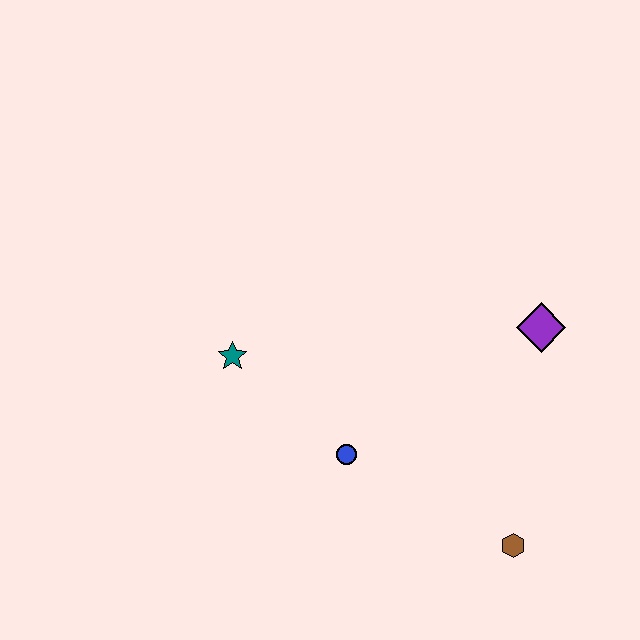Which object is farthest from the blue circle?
The purple diamond is farthest from the blue circle.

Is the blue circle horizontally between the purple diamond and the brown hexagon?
No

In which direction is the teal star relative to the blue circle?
The teal star is to the left of the blue circle.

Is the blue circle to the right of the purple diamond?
No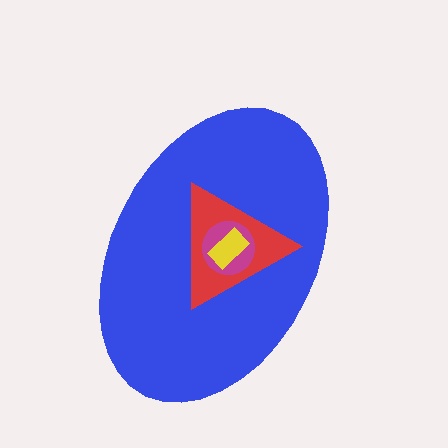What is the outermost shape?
The blue ellipse.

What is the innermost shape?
The yellow rectangle.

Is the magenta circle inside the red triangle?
Yes.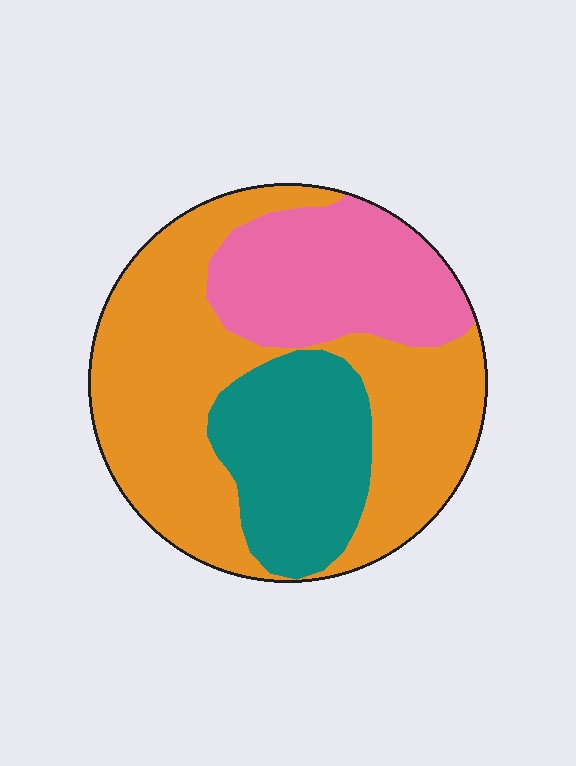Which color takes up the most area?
Orange, at roughly 55%.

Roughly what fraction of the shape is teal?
Teal takes up about one fifth (1/5) of the shape.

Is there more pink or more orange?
Orange.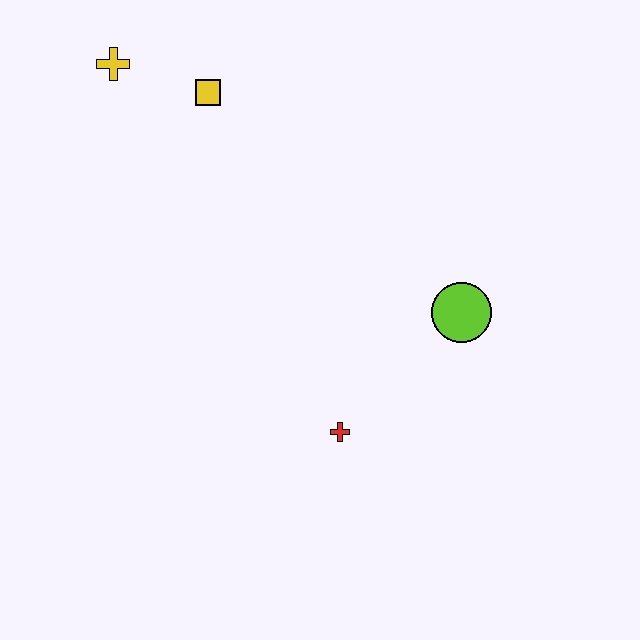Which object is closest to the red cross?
The lime circle is closest to the red cross.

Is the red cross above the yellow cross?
No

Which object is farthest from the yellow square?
The red cross is farthest from the yellow square.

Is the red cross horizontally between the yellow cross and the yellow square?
No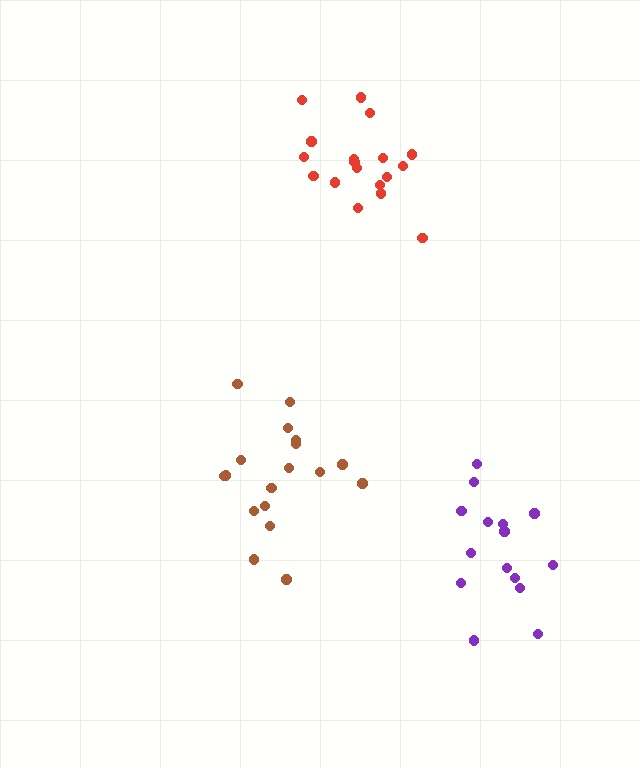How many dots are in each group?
Group 1: 18 dots, Group 2: 15 dots, Group 3: 19 dots (52 total).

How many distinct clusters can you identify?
There are 3 distinct clusters.